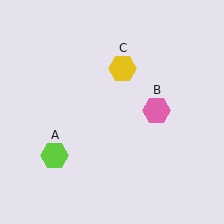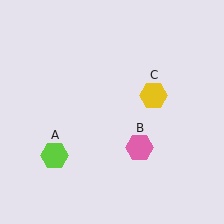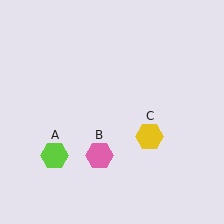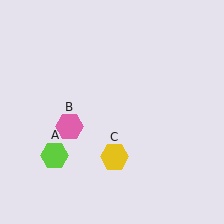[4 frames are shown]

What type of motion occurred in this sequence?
The pink hexagon (object B), yellow hexagon (object C) rotated clockwise around the center of the scene.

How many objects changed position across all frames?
2 objects changed position: pink hexagon (object B), yellow hexagon (object C).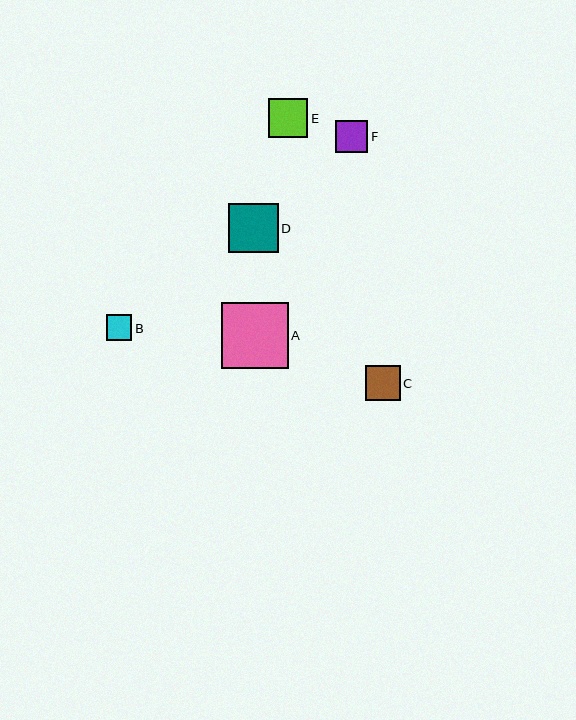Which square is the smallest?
Square B is the smallest with a size of approximately 25 pixels.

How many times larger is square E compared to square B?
Square E is approximately 1.5 times the size of square B.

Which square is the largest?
Square A is the largest with a size of approximately 66 pixels.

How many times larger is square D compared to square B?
Square D is approximately 2.0 times the size of square B.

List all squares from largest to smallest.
From largest to smallest: A, D, E, C, F, B.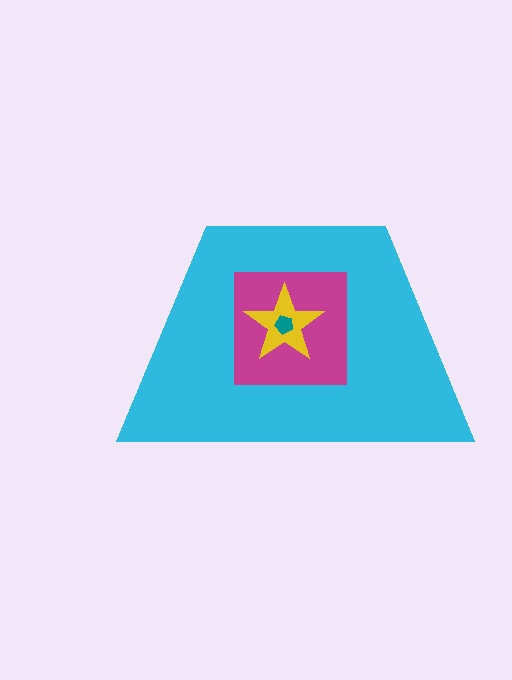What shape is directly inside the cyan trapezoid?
The magenta square.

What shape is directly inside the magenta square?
The yellow star.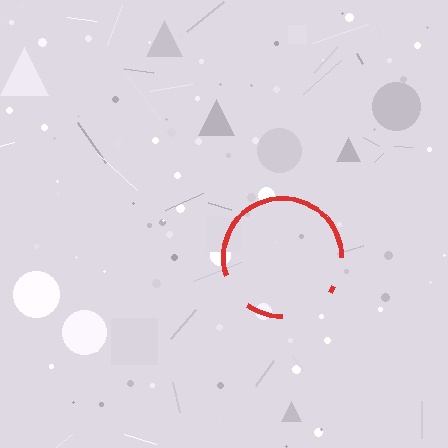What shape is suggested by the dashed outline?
The dashed outline suggests a circle.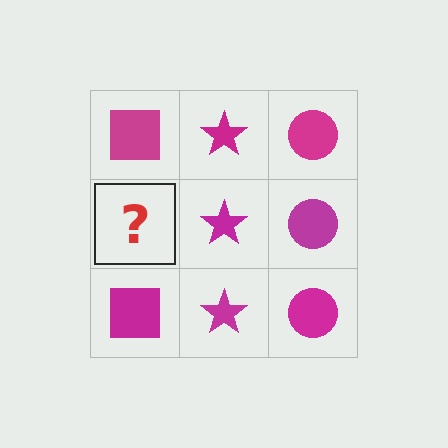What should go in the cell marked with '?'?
The missing cell should contain a magenta square.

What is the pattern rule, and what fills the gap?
The rule is that each column has a consistent shape. The gap should be filled with a magenta square.